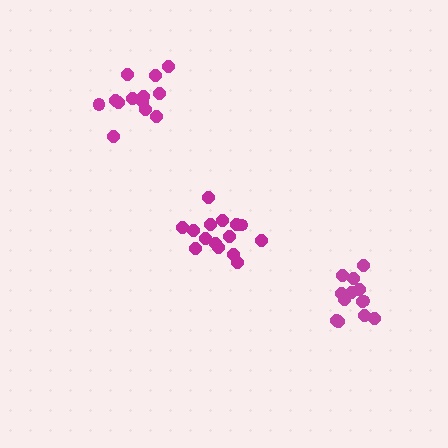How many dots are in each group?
Group 1: 14 dots, Group 2: 15 dots, Group 3: 13 dots (42 total).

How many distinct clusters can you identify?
There are 3 distinct clusters.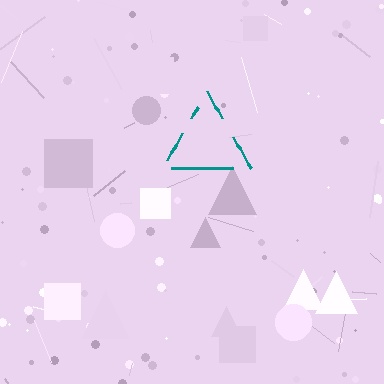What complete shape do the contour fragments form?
The contour fragments form a triangle.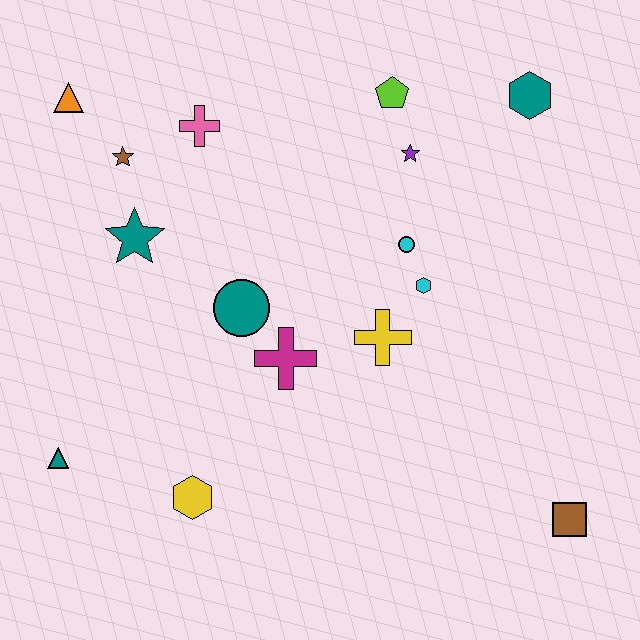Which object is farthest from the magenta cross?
The teal hexagon is farthest from the magenta cross.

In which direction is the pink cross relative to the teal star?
The pink cross is above the teal star.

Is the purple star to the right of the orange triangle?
Yes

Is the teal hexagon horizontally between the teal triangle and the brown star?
No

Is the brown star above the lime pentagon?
No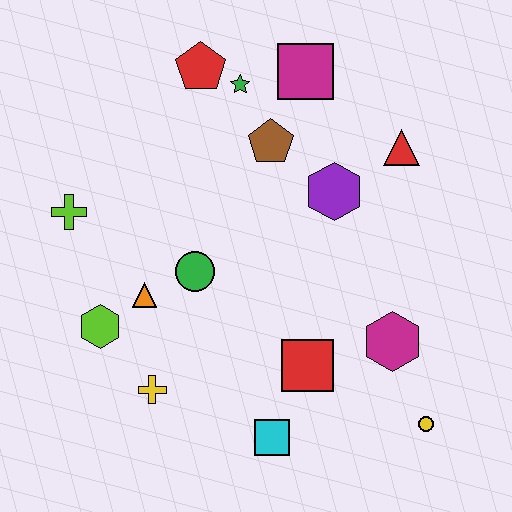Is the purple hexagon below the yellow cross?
No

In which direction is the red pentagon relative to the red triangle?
The red pentagon is to the left of the red triangle.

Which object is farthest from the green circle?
The yellow circle is farthest from the green circle.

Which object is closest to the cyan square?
The red square is closest to the cyan square.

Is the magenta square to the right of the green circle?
Yes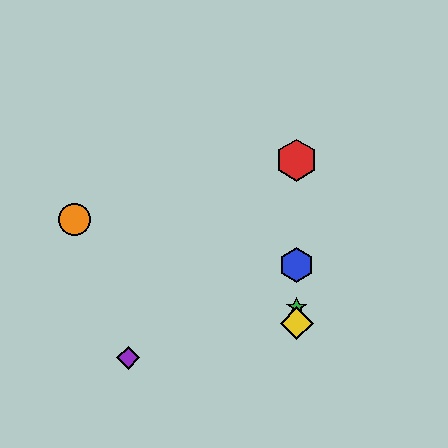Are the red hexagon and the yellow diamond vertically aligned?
Yes, both are at x≈297.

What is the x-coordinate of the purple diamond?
The purple diamond is at x≈128.